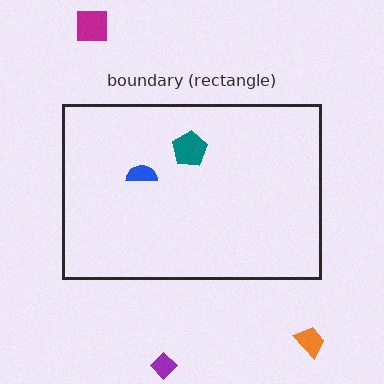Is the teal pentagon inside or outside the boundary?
Inside.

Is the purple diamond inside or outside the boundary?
Outside.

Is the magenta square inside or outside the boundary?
Outside.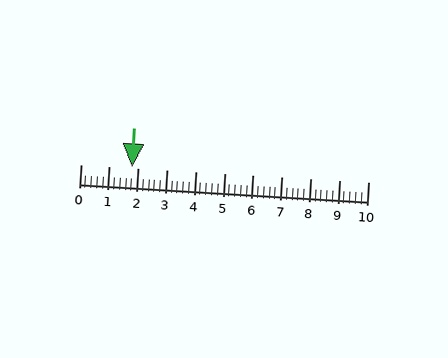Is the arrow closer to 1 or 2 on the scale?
The arrow is closer to 2.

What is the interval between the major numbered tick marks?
The major tick marks are spaced 1 units apart.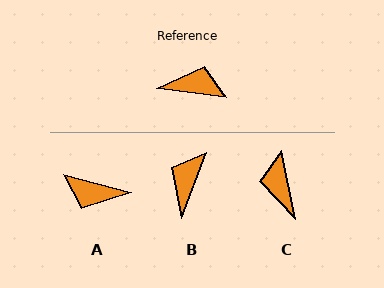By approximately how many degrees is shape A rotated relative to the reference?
Approximately 172 degrees counter-clockwise.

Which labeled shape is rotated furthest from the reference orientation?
A, about 172 degrees away.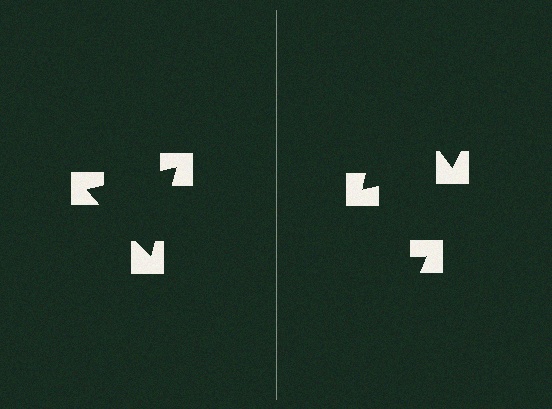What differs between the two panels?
The notched squares are positioned identically on both sides; only the wedge orientations differ. On the left they align to a triangle; on the right they are misaligned.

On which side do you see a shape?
An illusory triangle appears on the left side. On the right side the wedge cuts are rotated, so no coherent shape forms.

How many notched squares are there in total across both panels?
6 — 3 on each side.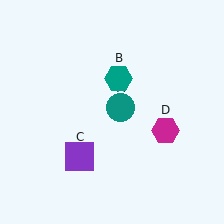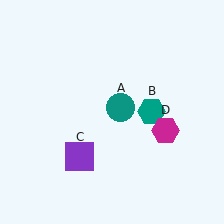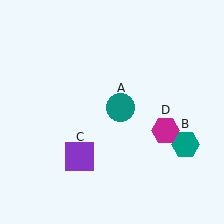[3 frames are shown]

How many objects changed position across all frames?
1 object changed position: teal hexagon (object B).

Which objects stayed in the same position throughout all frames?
Teal circle (object A) and purple square (object C) and magenta hexagon (object D) remained stationary.